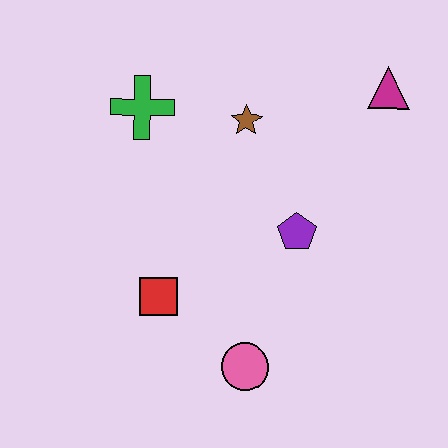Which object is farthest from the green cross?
The pink circle is farthest from the green cross.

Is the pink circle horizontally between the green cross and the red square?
No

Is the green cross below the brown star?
No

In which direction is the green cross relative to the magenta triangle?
The green cross is to the left of the magenta triangle.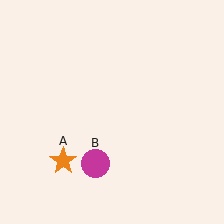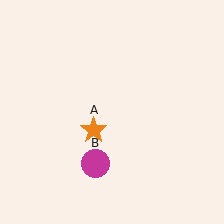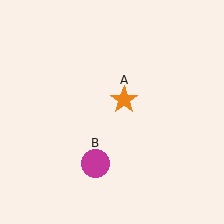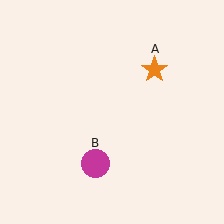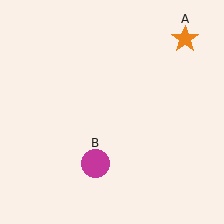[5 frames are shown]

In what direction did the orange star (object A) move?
The orange star (object A) moved up and to the right.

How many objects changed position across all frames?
1 object changed position: orange star (object A).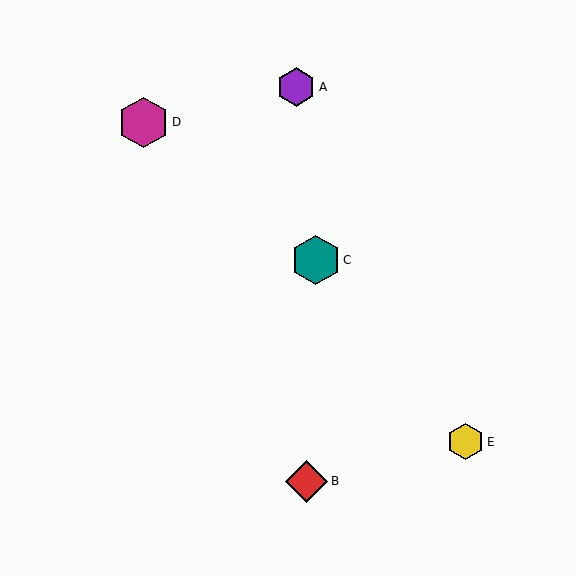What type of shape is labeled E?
Shape E is a yellow hexagon.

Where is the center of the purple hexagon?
The center of the purple hexagon is at (296, 87).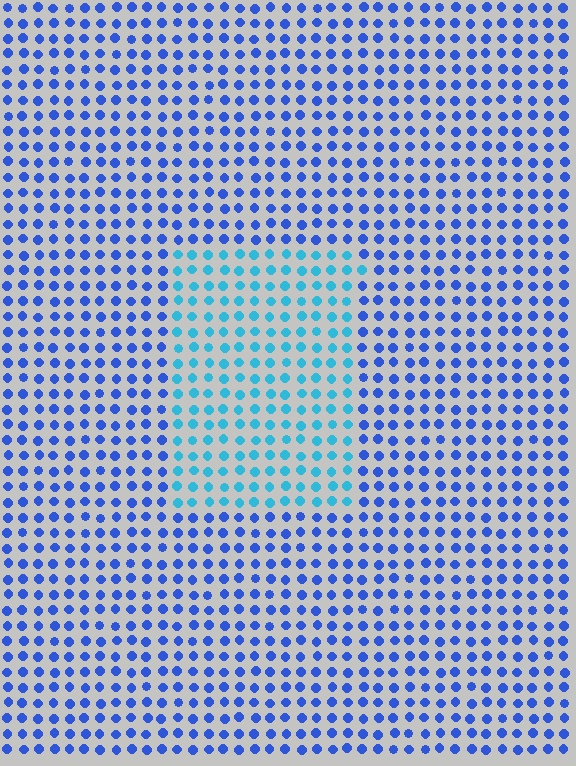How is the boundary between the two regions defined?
The boundary is defined purely by a slight shift in hue (about 35 degrees). Spacing, size, and orientation are identical on both sides.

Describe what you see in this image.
The image is filled with small blue elements in a uniform arrangement. A rectangle-shaped region is visible where the elements are tinted to a slightly different hue, forming a subtle color boundary.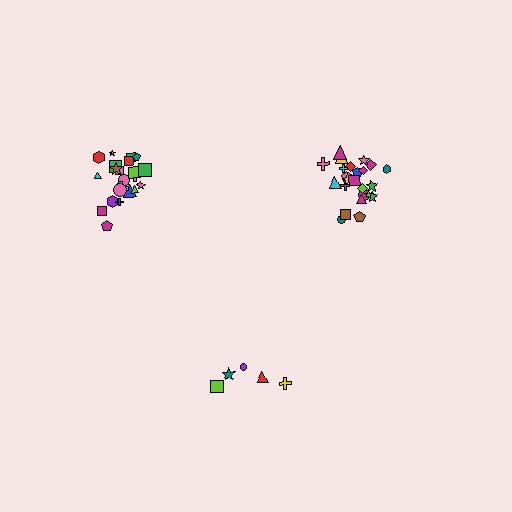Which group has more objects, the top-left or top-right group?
The top-right group.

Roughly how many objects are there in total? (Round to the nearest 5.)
Roughly 50 objects in total.